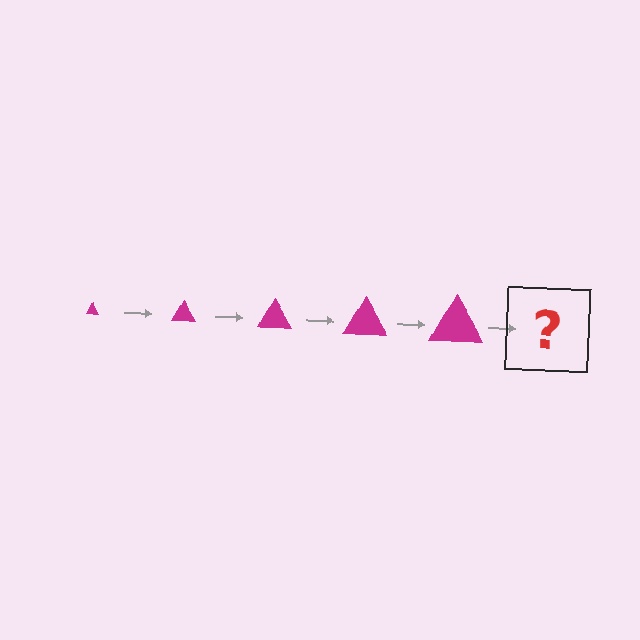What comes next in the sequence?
The next element should be a magenta triangle, larger than the previous one.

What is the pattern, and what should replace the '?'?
The pattern is that the triangle gets progressively larger each step. The '?' should be a magenta triangle, larger than the previous one.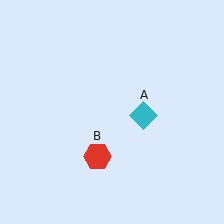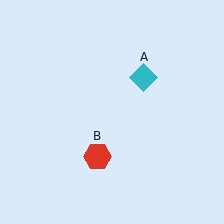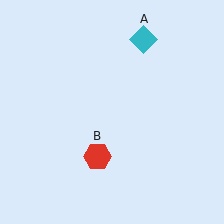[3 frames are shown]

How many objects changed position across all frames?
1 object changed position: cyan diamond (object A).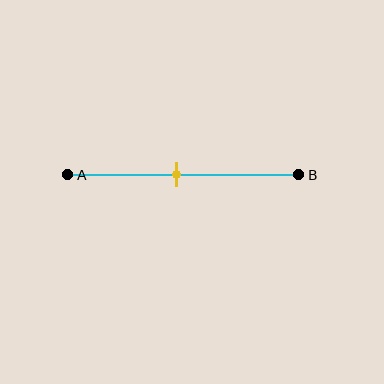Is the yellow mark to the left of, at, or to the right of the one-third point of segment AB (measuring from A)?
The yellow mark is to the right of the one-third point of segment AB.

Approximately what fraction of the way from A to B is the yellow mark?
The yellow mark is approximately 45% of the way from A to B.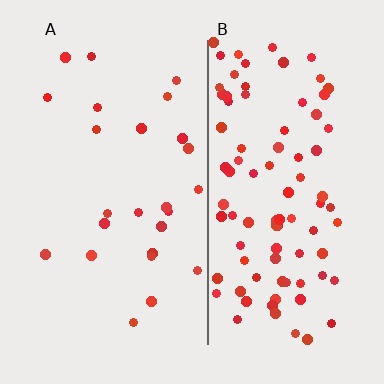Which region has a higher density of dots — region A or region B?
B (the right).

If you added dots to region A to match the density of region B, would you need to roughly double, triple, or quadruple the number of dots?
Approximately quadruple.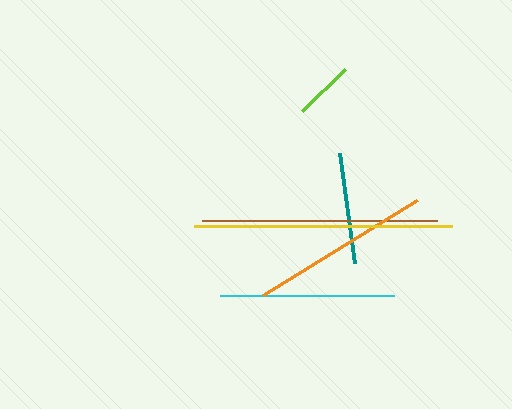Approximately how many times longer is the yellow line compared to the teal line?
The yellow line is approximately 2.3 times the length of the teal line.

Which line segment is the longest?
The yellow line is the longest at approximately 259 pixels.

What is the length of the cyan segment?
The cyan segment is approximately 174 pixels long.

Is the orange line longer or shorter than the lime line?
The orange line is longer than the lime line.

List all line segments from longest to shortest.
From longest to shortest: yellow, brown, orange, cyan, teal, lime.